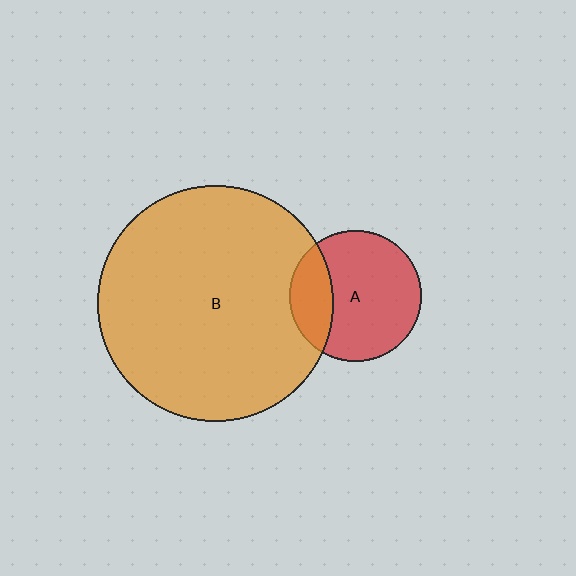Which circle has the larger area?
Circle B (orange).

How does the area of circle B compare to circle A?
Approximately 3.2 times.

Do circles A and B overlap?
Yes.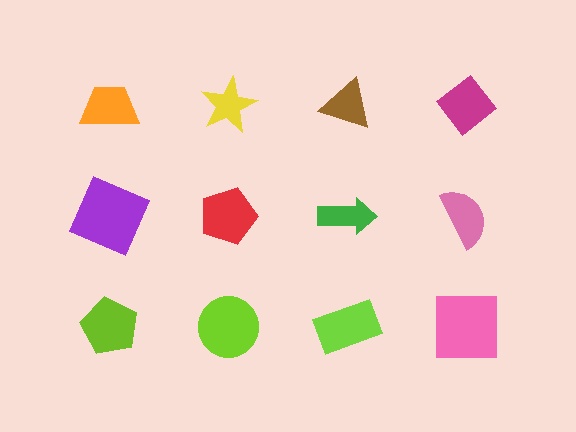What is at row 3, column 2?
A lime circle.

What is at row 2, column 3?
A green arrow.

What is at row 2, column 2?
A red pentagon.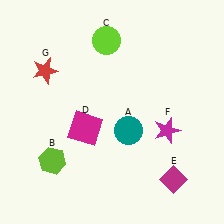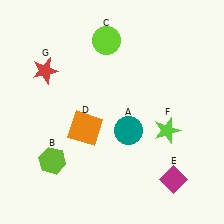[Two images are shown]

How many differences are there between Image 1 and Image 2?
There are 2 differences between the two images.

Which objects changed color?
D changed from magenta to orange. F changed from magenta to lime.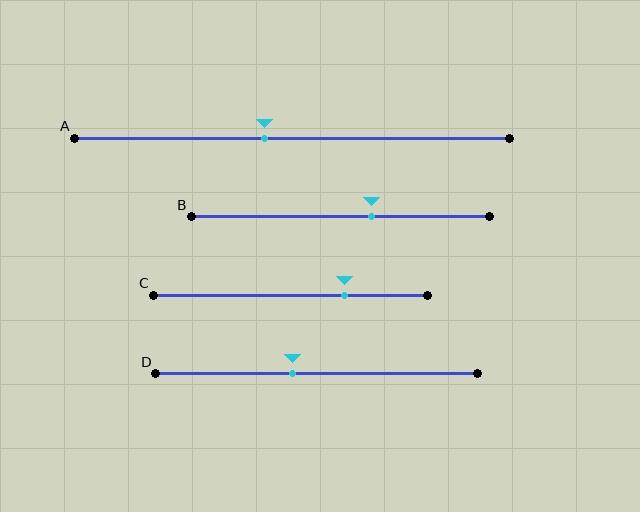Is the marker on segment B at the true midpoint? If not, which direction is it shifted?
No, the marker on segment B is shifted to the right by about 10% of the segment length.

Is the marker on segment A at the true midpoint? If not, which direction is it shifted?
No, the marker on segment A is shifted to the left by about 6% of the segment length.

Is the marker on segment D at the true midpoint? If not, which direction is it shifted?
No, the marker on segment D is shifted to the left by about 7% of the segment length.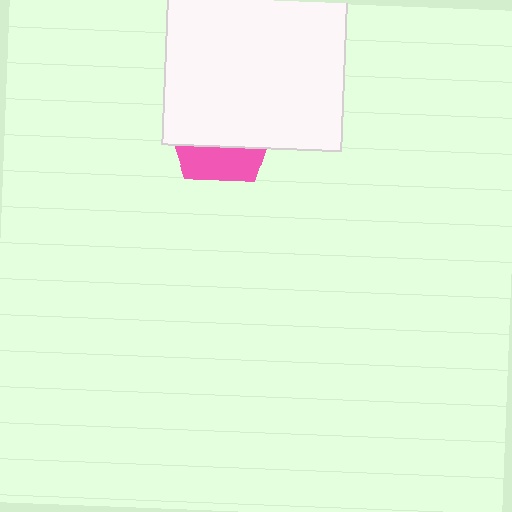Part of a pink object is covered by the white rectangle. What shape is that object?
It is a pentagon.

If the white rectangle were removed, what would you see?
You would see the complete pink pentagon.